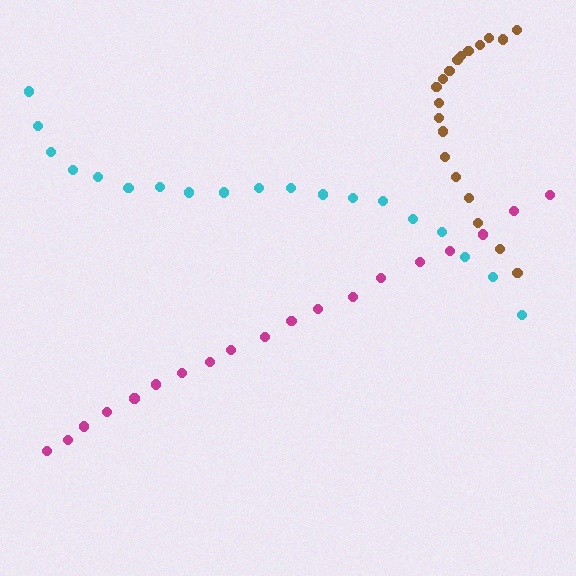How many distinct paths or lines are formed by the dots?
There are 3 distinct paths.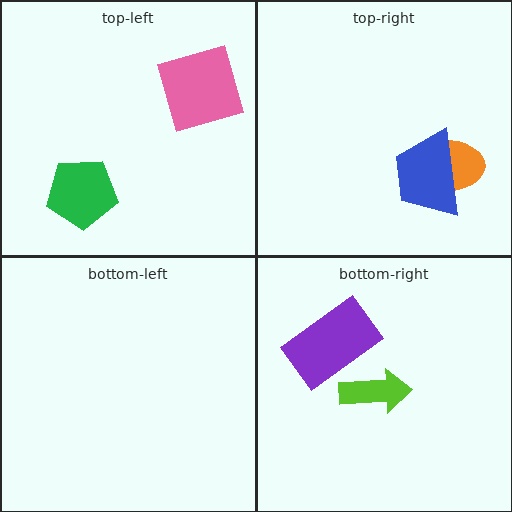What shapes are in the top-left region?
The pink square, the green pentagon.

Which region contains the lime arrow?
The bottom-right region.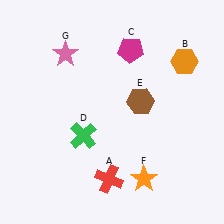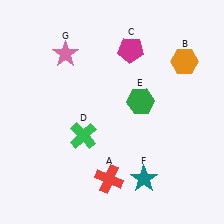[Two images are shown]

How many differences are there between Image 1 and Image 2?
There are 2 differences between the two images.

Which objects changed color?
E changed from brown to green. F changed from orange to teal.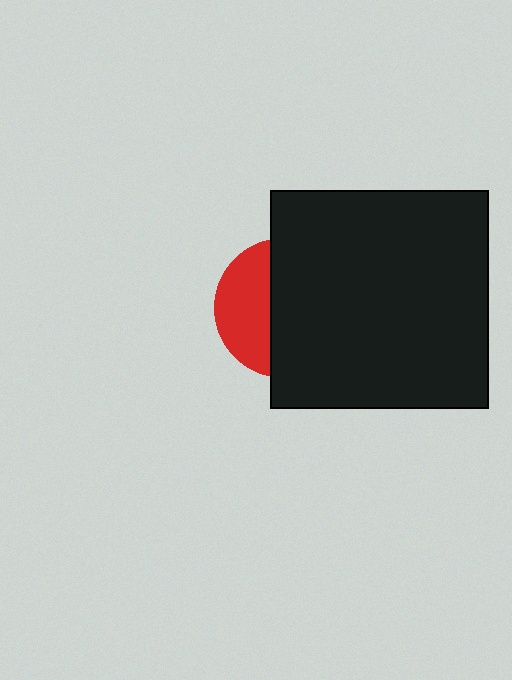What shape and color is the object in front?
The object in front is a black square.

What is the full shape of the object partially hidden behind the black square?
The partially hidden object is a red circle.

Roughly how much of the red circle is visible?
A small part of it is visible (roughly 37%).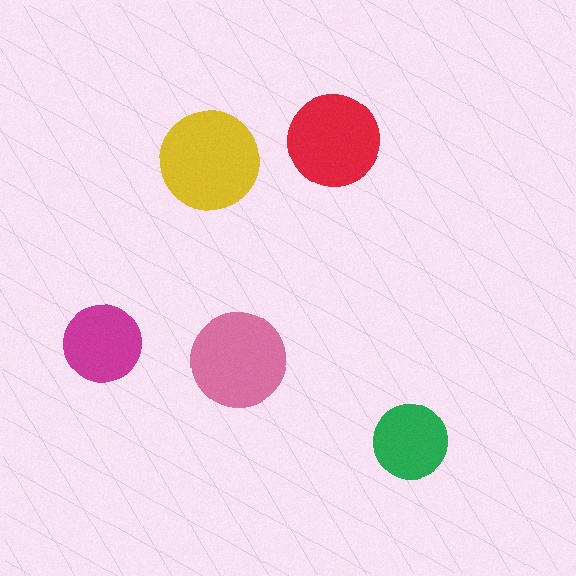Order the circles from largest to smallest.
the yellow one, the pink one, the red one, the magenta one, the green one.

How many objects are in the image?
There are 5 objects in the image.